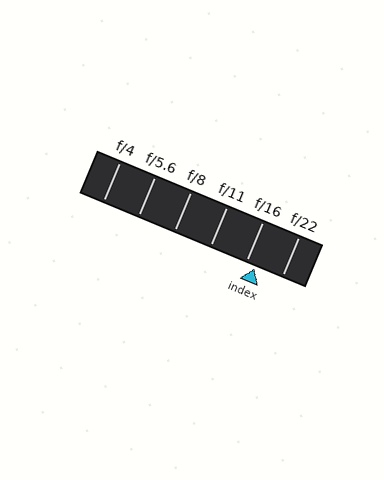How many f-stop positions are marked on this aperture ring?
There are 6 f-stop positions marked.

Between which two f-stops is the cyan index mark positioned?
The index mark is between f/16 and f/22.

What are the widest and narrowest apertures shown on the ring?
The widest aperture shown is f/4 and the narrowest is f/22.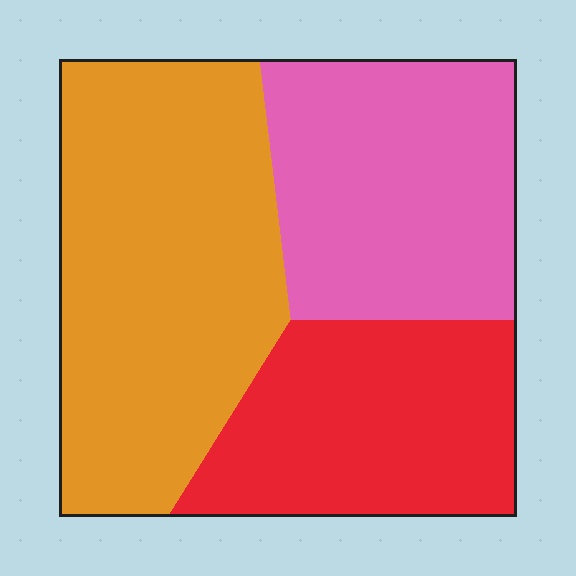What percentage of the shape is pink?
Pink takes up about one third (1/3) of the shape.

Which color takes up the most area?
Orange, at roughly 45%.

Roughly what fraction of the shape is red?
Red covers 27% of the shape.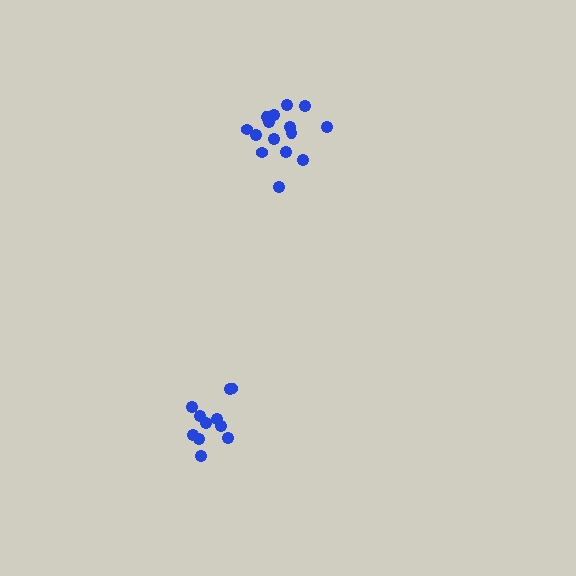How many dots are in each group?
Group 1: 15 dots, Group 2: 11 dots (26 total).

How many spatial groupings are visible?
There are 2 spatial groupings.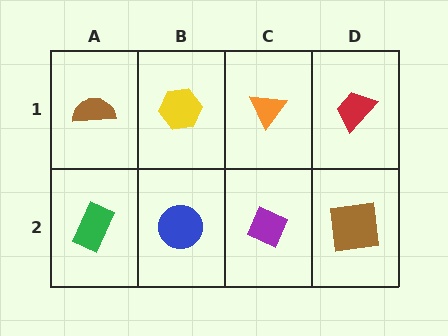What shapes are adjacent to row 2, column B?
A yellow hexagon (row 1, column B), a green rectangle (row 2, column A), a purple diamond (row 2, column C).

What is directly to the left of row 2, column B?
A green rectangle.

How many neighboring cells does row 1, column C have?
3.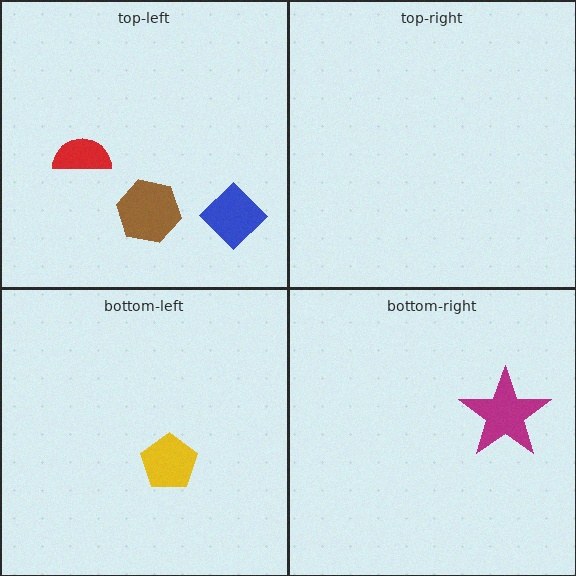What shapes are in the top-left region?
The red semicircle, the brown hexagon, the blue diamond.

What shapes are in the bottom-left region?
The yellow pentagon.